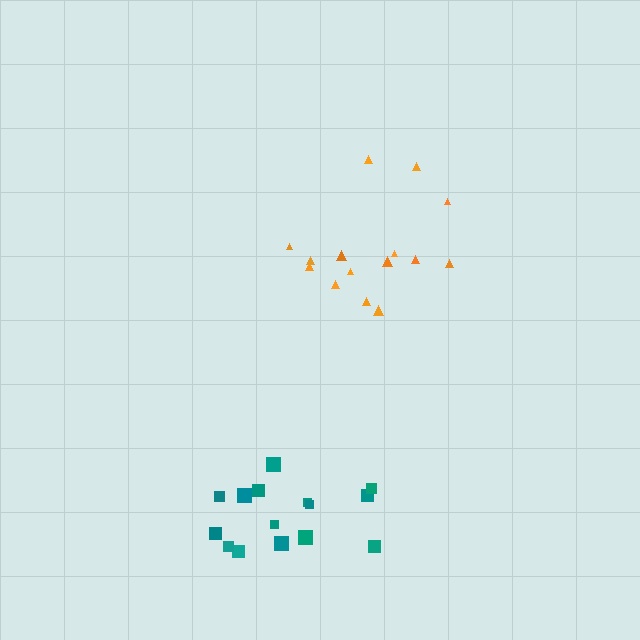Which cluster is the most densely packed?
Teal.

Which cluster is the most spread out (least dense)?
Orange.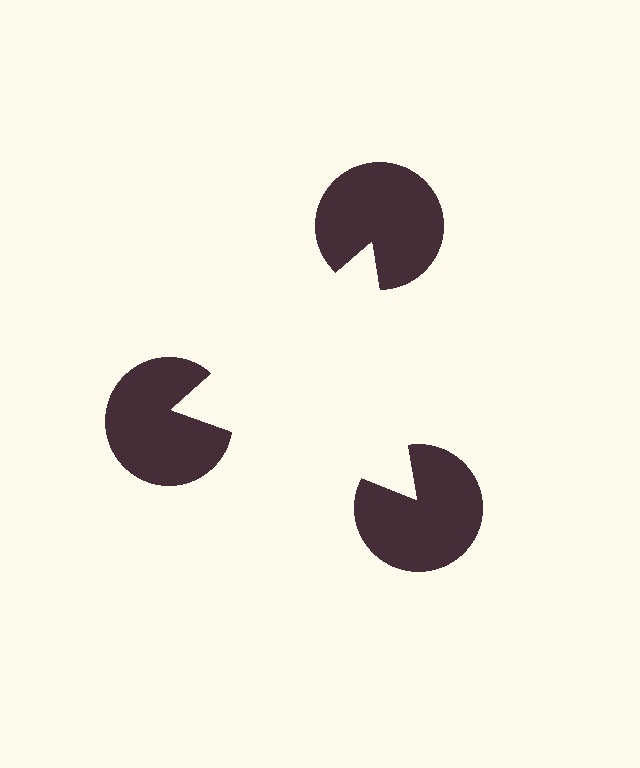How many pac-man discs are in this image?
There are 3 — one at each vertex of the illusory triangle.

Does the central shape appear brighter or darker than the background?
It typically appears slightly brighter than the background, even though no actual brightness change is drawn.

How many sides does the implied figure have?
3 sides.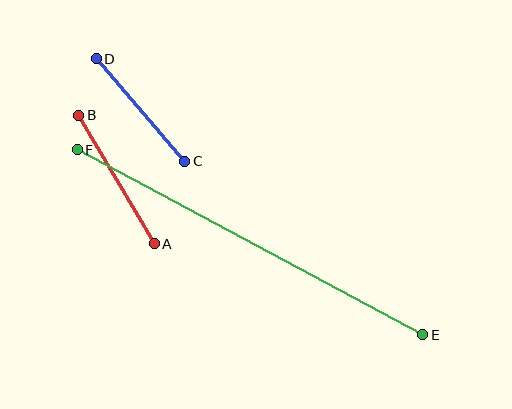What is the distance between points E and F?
The distance is approximately 392 pixels.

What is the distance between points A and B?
The distance is approximately 149 pixels.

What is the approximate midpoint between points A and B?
The midpoint is at approximately (117, 179) pixels.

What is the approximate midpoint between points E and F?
The midpoint is at approximately (250, 242) pixels.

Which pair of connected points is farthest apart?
Points E and F are farthest apart.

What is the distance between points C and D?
The distance is approximately 135 pixels.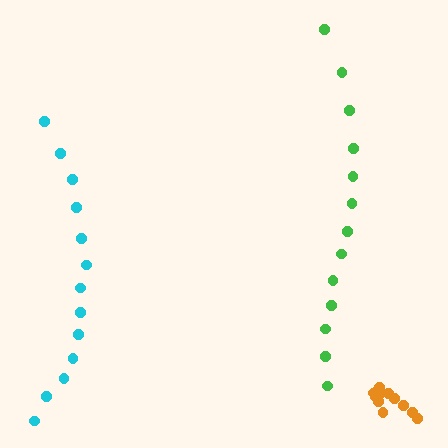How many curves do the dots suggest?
There are 3 distinct paths.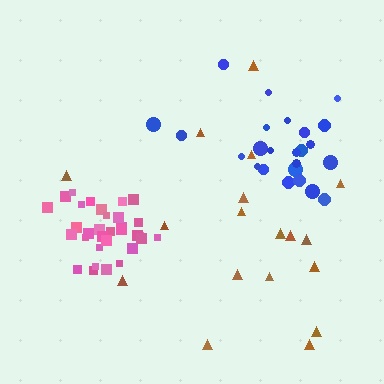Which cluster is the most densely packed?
Pink.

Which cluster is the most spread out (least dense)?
Brown.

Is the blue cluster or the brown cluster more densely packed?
Blue.